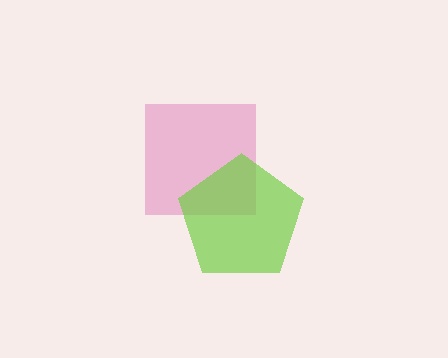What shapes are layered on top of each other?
The layered shapes are: a pink square, a lime pentagon.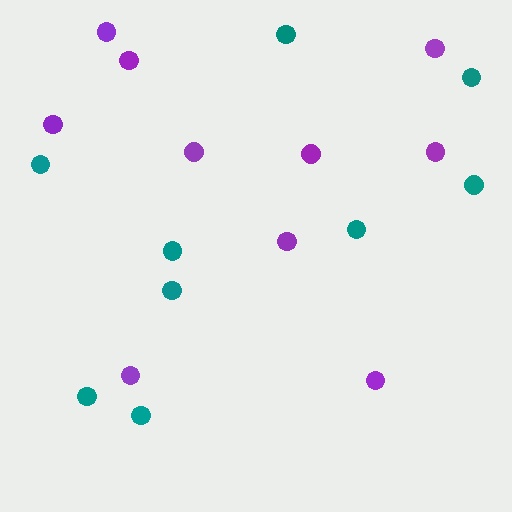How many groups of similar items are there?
There are 2 groups: one group of purple circles (10) and one group of teal circles (9).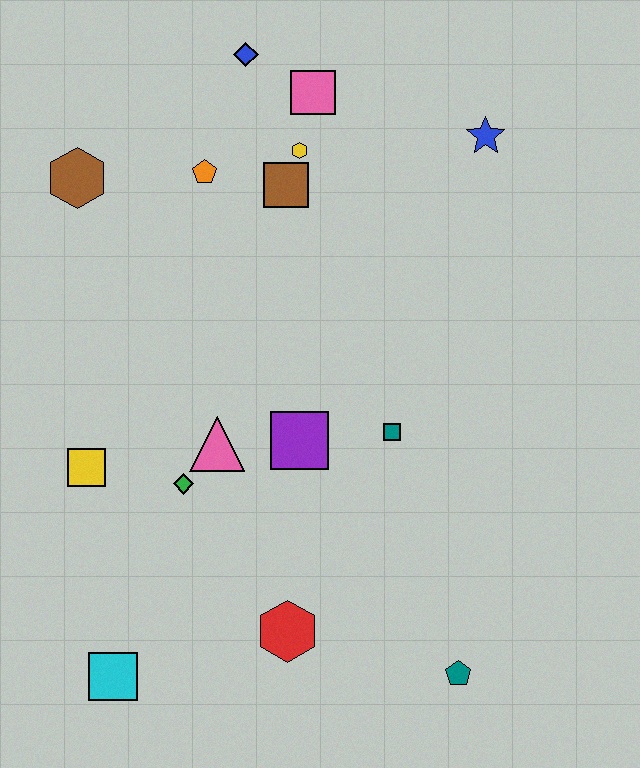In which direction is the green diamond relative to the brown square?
The green diamond is below the brown square.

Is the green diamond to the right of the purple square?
No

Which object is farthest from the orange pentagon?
The teal pentagon is farthest from the orange pentagon.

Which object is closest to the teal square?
The purple square is closest to the teal square.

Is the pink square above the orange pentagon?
Yes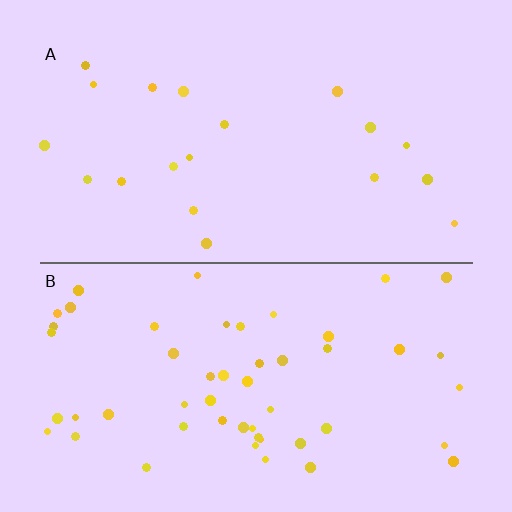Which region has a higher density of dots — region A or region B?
B (the bottom).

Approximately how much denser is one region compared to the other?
Approximately 2.7× — region B over region A.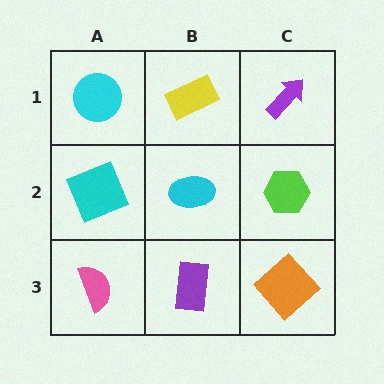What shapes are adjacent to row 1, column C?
A lime hexagon (row 2, column C), a yellow rectangle (row 1, column B).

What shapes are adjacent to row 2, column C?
A purple arrow (row 1, column C), an orange diamond (row 3, column C), a cyan ellipse (row 2, column B).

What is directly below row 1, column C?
A lime hexagon.